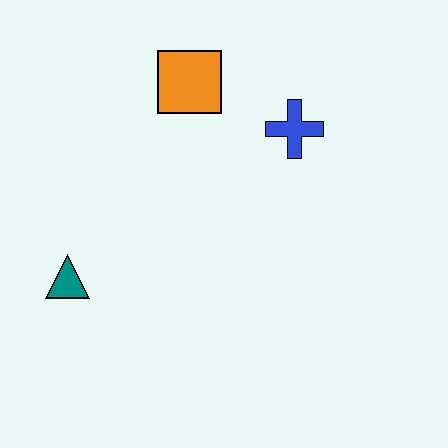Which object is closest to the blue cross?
The orange square is closest to the blue cross.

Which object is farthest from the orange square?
The teal triangle is farthest from the orange square.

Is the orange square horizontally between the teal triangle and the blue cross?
Yes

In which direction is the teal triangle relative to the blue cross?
The teal triangle is to the left of the blue cross.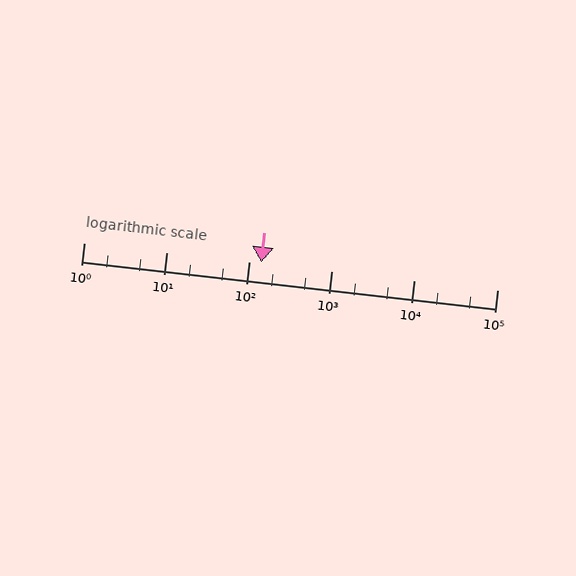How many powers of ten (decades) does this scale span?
The scale spans 5 decades, from 1 to 100000.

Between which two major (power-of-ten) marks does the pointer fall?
The pointer is between 100 and 1000.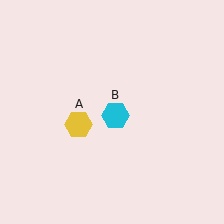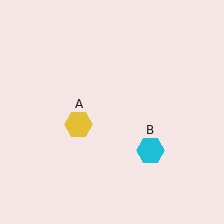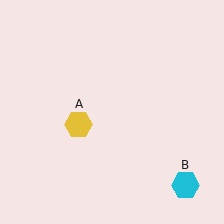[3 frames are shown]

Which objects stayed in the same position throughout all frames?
Yellow hexagon (object A) remained stationary.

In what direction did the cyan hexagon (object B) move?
The cyan hexagon (object B) moved down and to the right.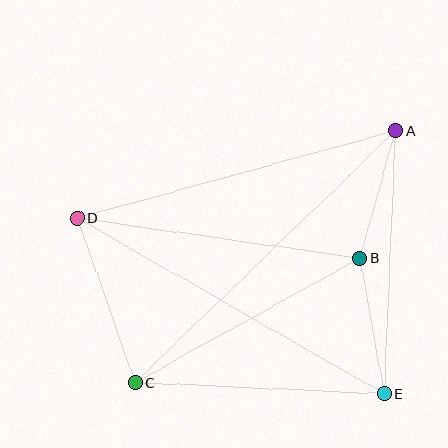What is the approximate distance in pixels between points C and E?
The distance between C and E is approximately 249 pixels.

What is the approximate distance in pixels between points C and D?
The distance between C and D is approximately 174 pixels.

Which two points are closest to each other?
Points A and B are closest to each other.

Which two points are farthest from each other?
Points A and C are farthest from each other.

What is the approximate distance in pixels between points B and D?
The distance between B and D is approximately 286 pixels.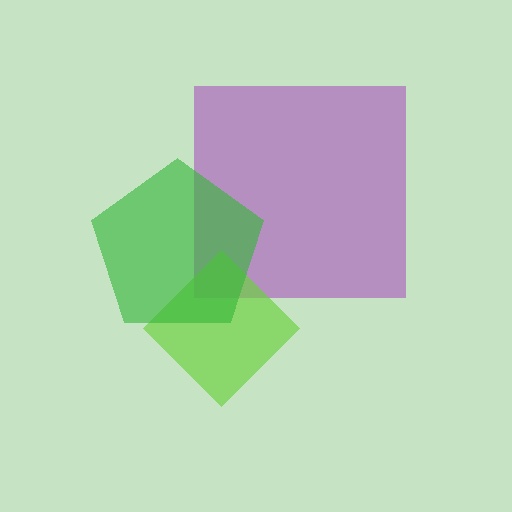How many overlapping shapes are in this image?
There are 3 overlapping shapes in the image.